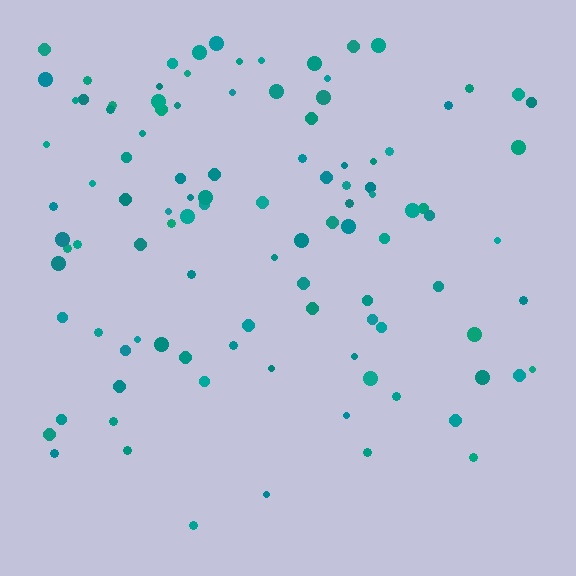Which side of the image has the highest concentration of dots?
The top.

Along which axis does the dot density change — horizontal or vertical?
Vertical.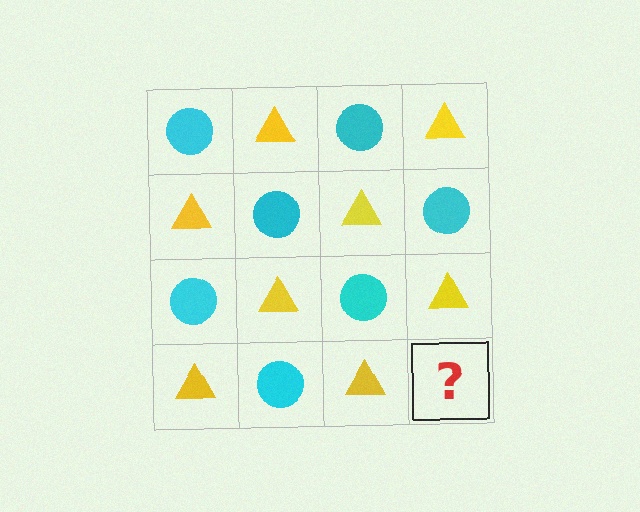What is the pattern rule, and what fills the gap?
The rule is that it alternates cyan circle and yellow triangle in a checkerboard pattern. The gap should be filled with a cyan circle.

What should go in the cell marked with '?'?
The missing cell should contain a cyan circle.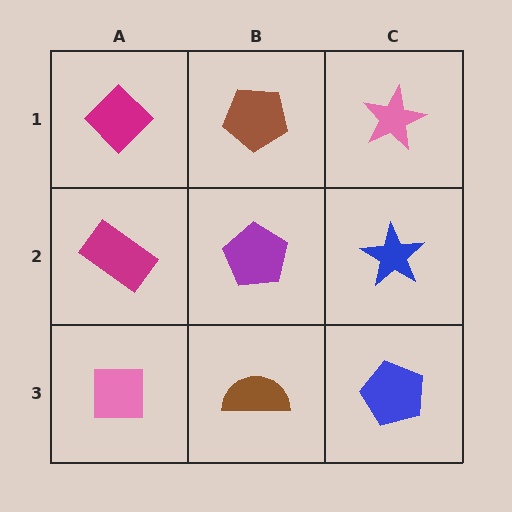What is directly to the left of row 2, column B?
A magenta rectangle.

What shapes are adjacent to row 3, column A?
A magenta rectangle (row 2, column A), a brown semicircle (row 3, column B).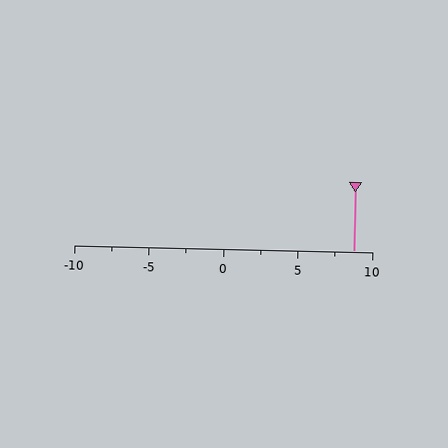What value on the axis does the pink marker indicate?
The marker indicates approximately 8.8.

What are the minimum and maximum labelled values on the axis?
The axis runs from -10 to 10.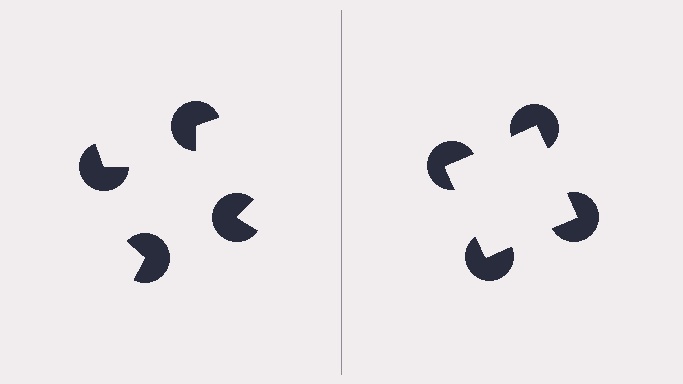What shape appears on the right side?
An illusory square.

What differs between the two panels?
The pac-man discs are positioned identically on both sides; only the wedge orientations differ. On the right they align to a square; on the left they are misaligned.